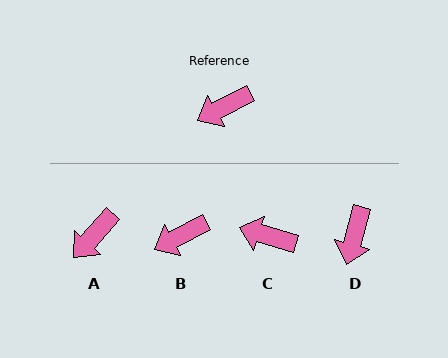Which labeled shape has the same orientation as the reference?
B.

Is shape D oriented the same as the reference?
No, it is off by about 47 degrees.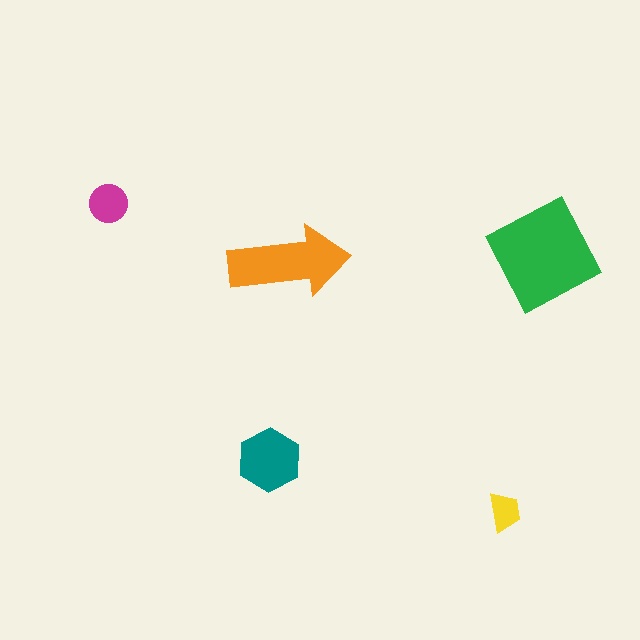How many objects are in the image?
There are 5 objects in the image.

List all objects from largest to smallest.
The green diamond, the orange arrow, the teal hexagon, the magenta circle, the yellow trapezoid.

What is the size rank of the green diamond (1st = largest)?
1st.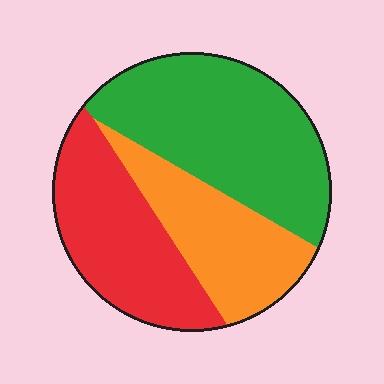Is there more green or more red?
Green.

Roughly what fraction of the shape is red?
Red takes up about one third (1/3) of the shape.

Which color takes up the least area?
Orange, at roughly 25%.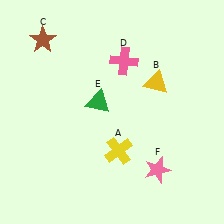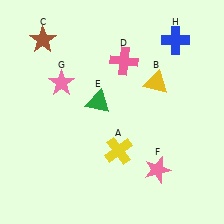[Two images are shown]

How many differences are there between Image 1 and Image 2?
There are 2 differences between the two images.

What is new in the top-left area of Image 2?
A pink star (G) was added in the top-left area of Image 2.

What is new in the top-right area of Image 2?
A blue cross (H) was added in the top-right area of Image 2.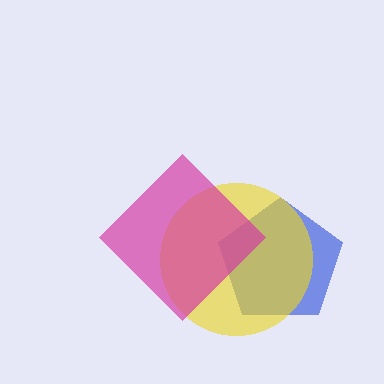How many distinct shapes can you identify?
There are 3 distinct shapes: a blue pentagon, a yellow circle, a magenta diamond.